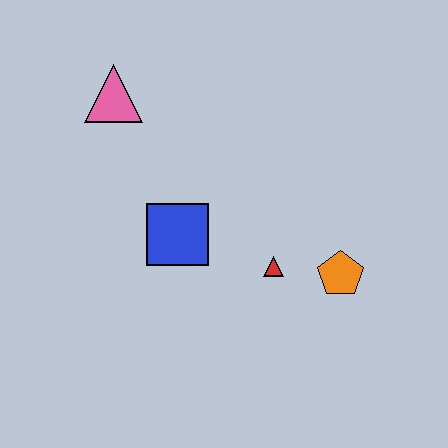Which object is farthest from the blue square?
The orange pentagon is farthest from the blue square.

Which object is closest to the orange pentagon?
The red triangle is closest to the orange pentagon.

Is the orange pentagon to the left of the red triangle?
No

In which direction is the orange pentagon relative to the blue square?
The orange pentagon is to the right of the blue square.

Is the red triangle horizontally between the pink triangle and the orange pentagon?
Yes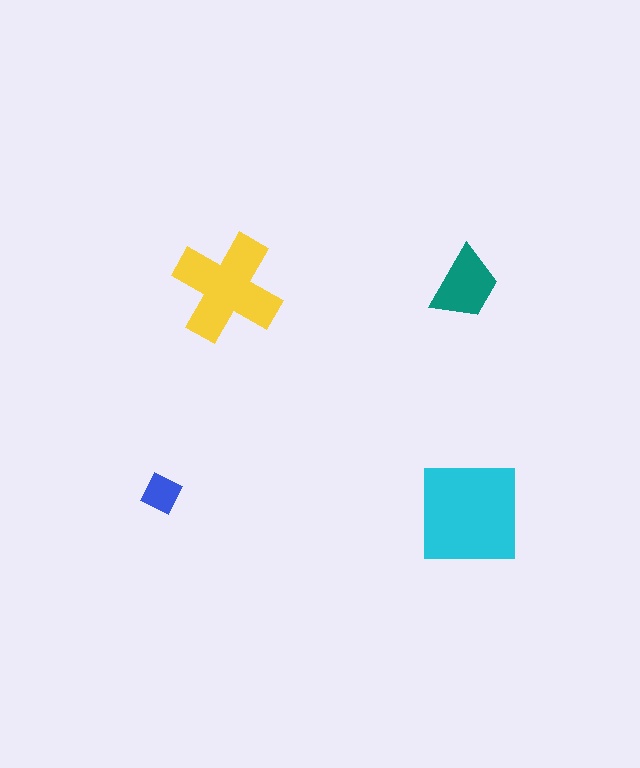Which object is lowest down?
The cyan square is bottommost.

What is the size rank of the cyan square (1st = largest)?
1st.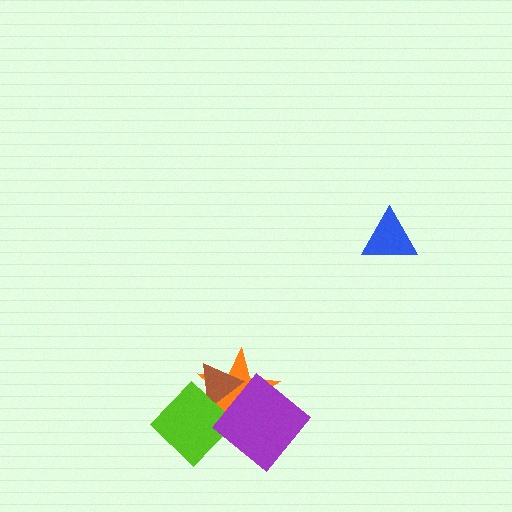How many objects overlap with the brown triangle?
3 objects overlap with the brown triangle.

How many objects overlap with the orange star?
3 objects overlap with the orange star.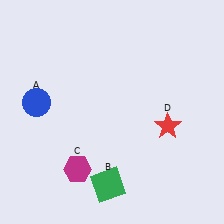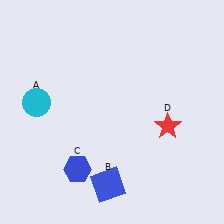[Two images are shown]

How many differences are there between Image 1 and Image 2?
There are 3 differences between the two images.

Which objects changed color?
A changed from blue to cyan. B changed from green to blue. C changed from magenta to blue.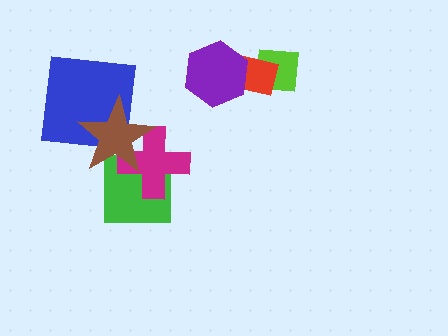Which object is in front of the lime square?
The red rectangle is in front of the lime square.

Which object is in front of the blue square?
The brown star is in front of the blue square.